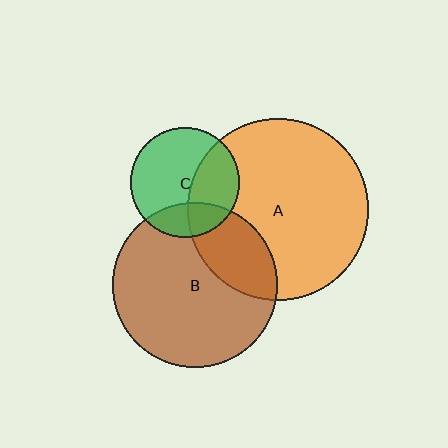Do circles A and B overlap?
Yes.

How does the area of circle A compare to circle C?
Approximately 2.7 times.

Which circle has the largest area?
Circle A (orange).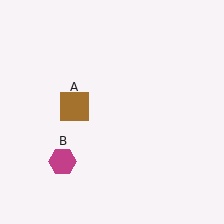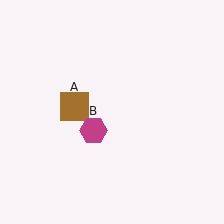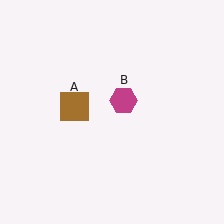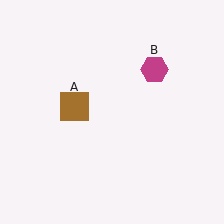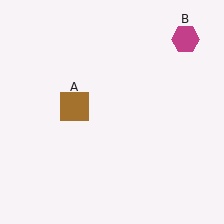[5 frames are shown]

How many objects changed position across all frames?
1 object changed position: magenta hexagon (object B).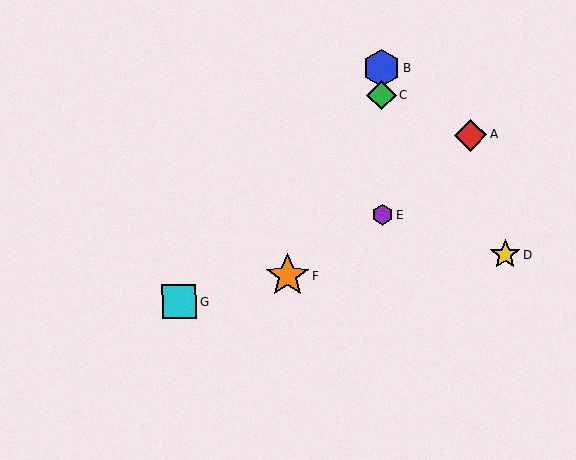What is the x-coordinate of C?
Object C is at x≈381.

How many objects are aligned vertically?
3 objects (B, C, E) are aligned vertically.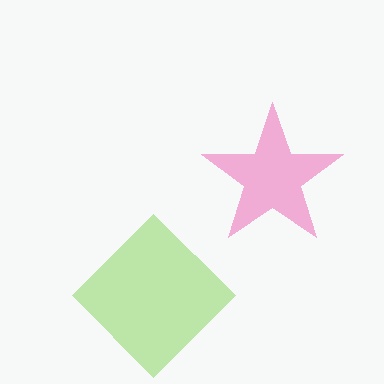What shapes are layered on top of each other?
The layered shapes are: a pink star, a lime diamond.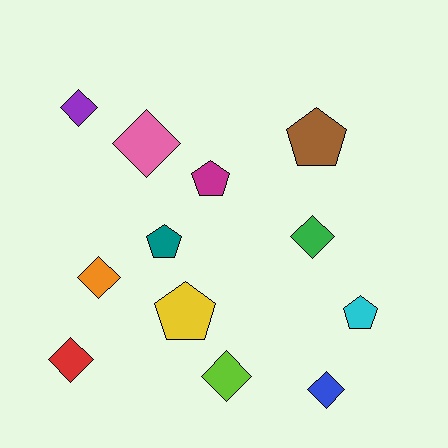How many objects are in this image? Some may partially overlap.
There are 12 objects.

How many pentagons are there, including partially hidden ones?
There are 5 pentagons.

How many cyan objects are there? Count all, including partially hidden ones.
There is 1 cyan object.